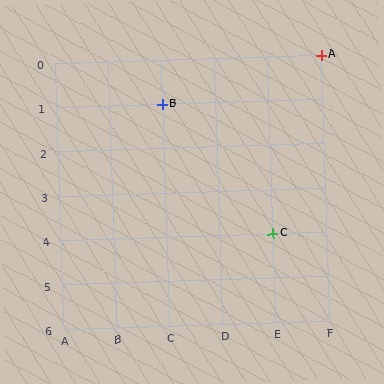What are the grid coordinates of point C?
Point C is at grid coordinates (E, 4).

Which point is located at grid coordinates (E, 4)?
Point C is at (E, 4).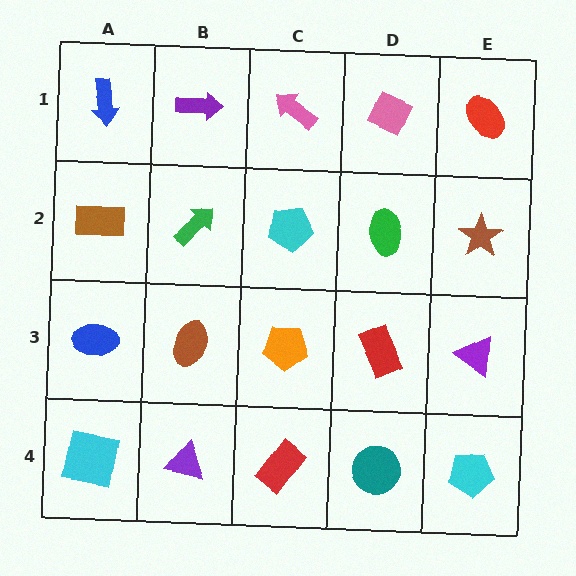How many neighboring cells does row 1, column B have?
3.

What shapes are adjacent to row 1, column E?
A brown star (row 2, column E), a pink diamond (row 1, column D).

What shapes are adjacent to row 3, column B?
A green arrow (row 2, column B), a purple triangle (row 4, column B), a blue ellipse (row 3, column A), an orange pentagon (row 3, column C).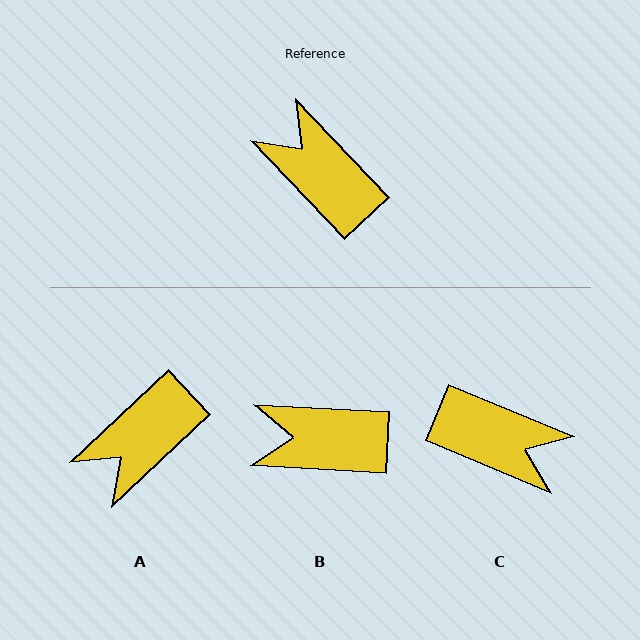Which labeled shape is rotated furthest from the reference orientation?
C, about 156 degrees away.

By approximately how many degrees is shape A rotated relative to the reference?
Approximately 90 degrees counter-clockwise.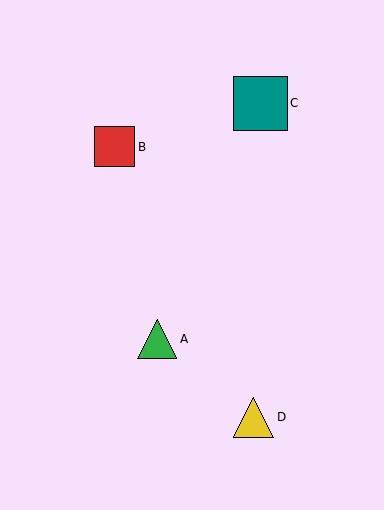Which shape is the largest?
The teal square (labeled C) is the largest.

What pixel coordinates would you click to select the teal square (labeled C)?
Click at (261, 103) to select the teal square C.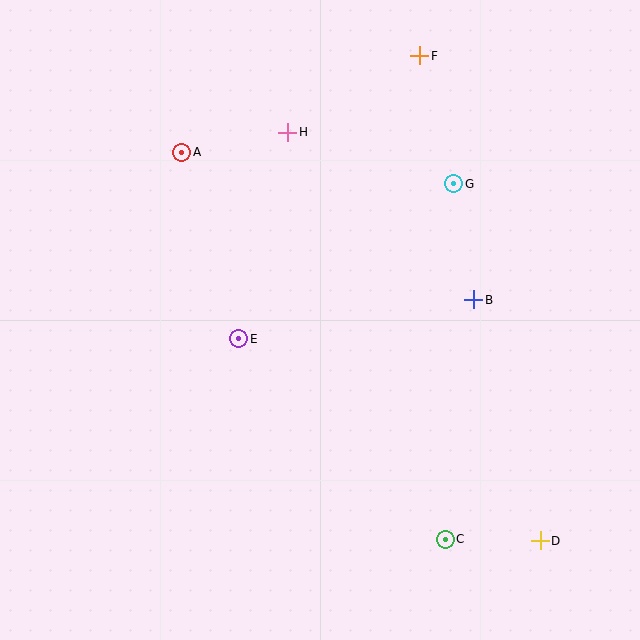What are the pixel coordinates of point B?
Point B is at (474, 300).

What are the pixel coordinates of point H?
Point H is at (288, 132).